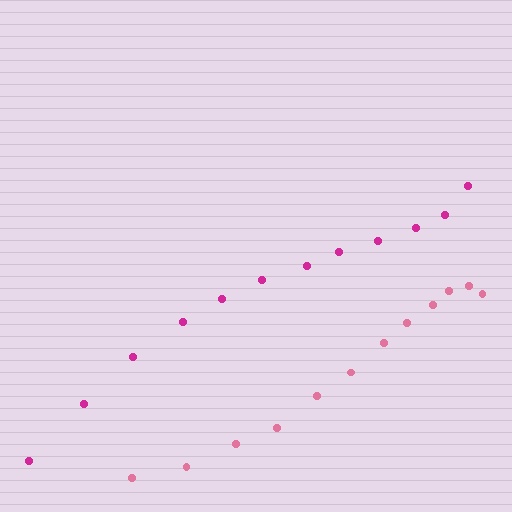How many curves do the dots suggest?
There are 2 distinct paths.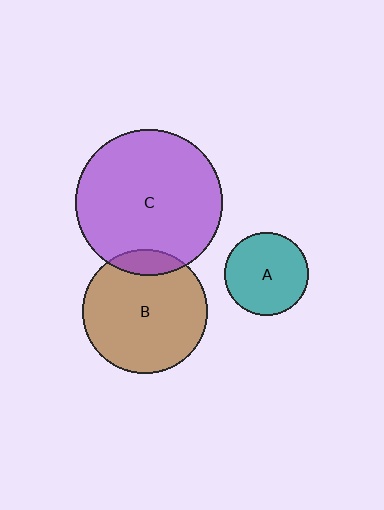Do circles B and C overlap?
Yes.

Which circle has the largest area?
Circle C (purple).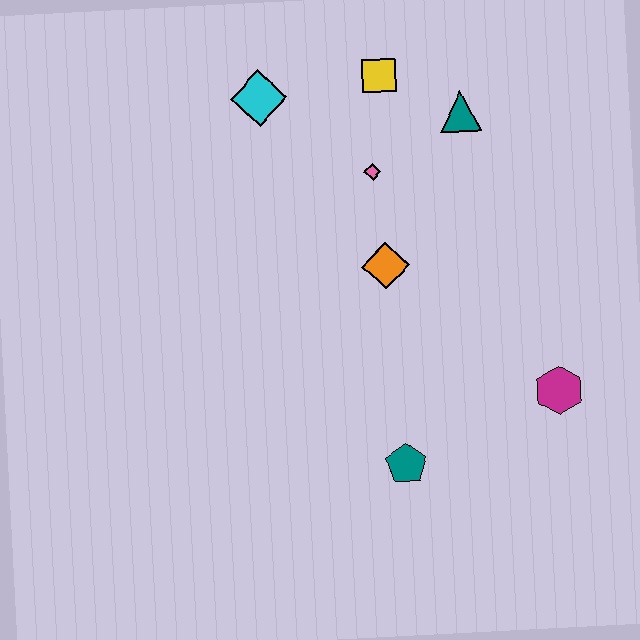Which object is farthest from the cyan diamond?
The magenta hexagon is farthest from the cyan diamond.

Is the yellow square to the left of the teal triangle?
Yes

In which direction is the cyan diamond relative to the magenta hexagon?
The cyan diamond is above the magenta hexagon.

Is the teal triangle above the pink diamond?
Yes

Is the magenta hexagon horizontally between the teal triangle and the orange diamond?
No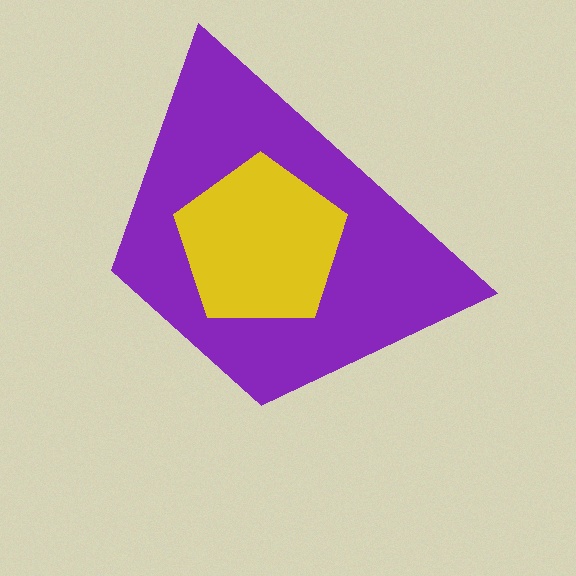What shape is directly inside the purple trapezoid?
The yellow pentagon.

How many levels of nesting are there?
2.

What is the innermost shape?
The yellow pentagon.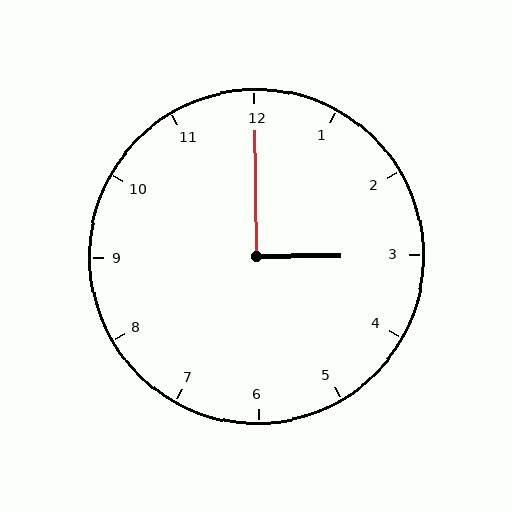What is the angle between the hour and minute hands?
Approximately 90 degrees.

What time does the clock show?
3:00.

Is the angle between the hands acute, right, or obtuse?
It is right.